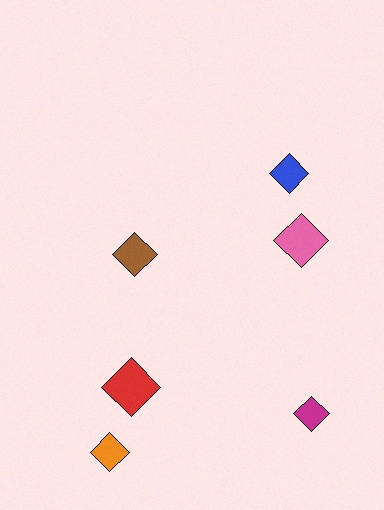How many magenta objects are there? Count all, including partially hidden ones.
There is 1 magenta object.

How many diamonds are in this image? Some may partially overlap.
There are 6 diamonds.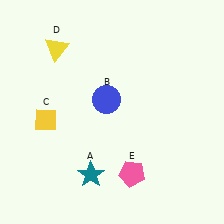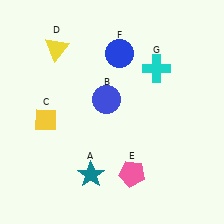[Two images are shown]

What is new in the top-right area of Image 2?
A blue circle (F) was added in the top-right area of Image 2.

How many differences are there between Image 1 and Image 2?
There are 2 differences between the two images.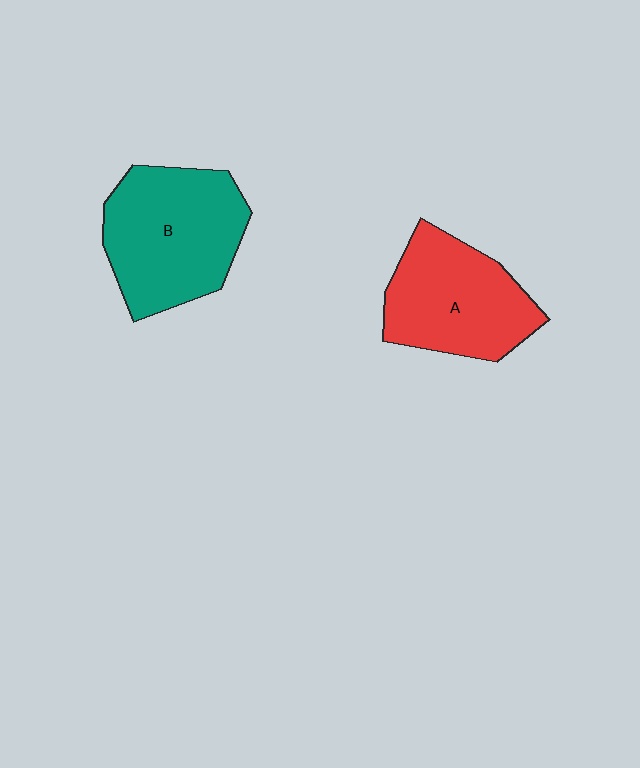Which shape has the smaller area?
Shape A (red).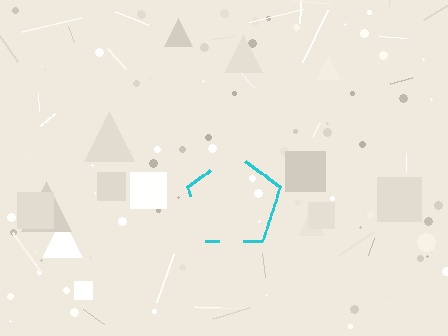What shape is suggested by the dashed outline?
The dashed outline suggests a pentagon.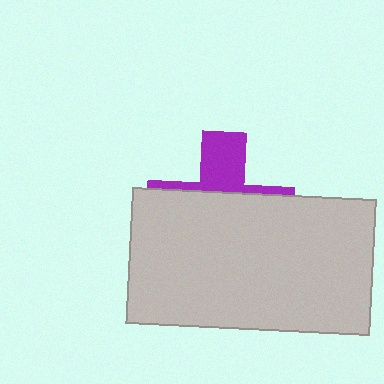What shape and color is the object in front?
The object in front is a light gray rectangle.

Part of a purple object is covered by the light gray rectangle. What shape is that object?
It is a cross.